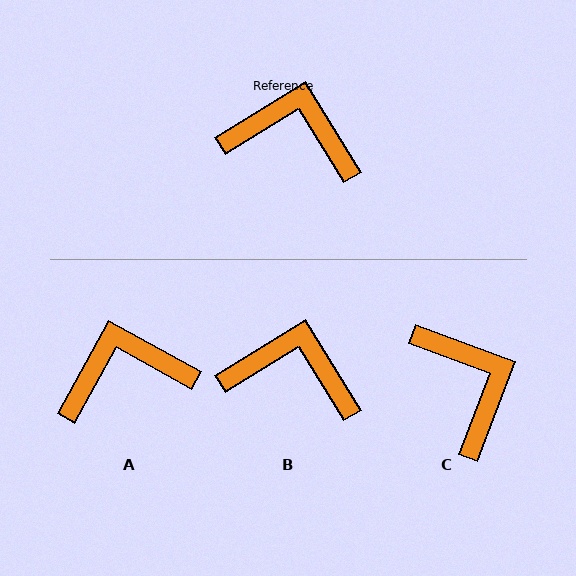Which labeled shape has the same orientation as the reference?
B.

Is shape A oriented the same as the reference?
No, it is off by about 29 degrees.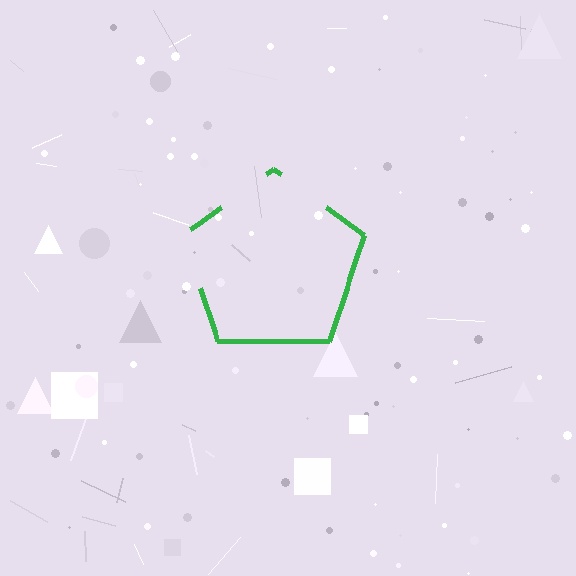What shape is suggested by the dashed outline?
The dashed outline suggests a pentagon.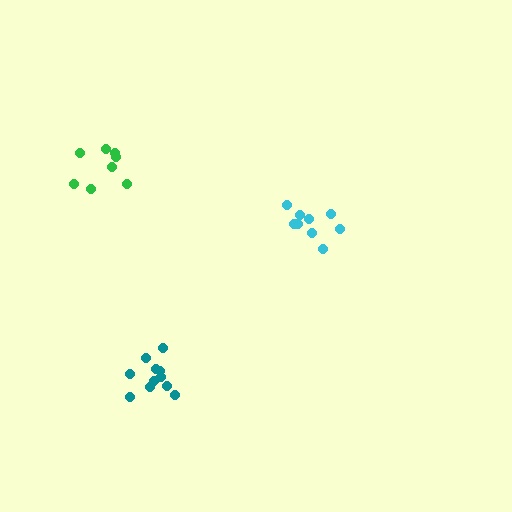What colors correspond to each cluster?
The clusters are colored: teal, cyan, green.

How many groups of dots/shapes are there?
There are 3 groups.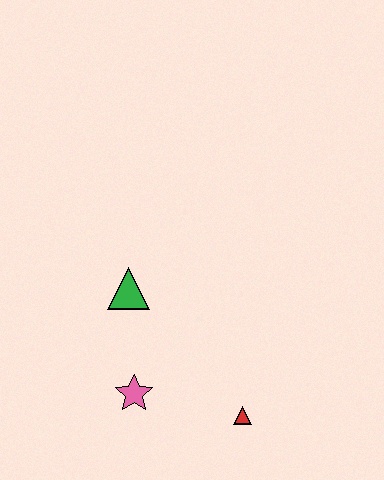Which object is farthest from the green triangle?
The red triangle is farthest from the green triangle.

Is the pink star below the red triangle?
No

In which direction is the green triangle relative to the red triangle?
The green triangle is above the red triangle.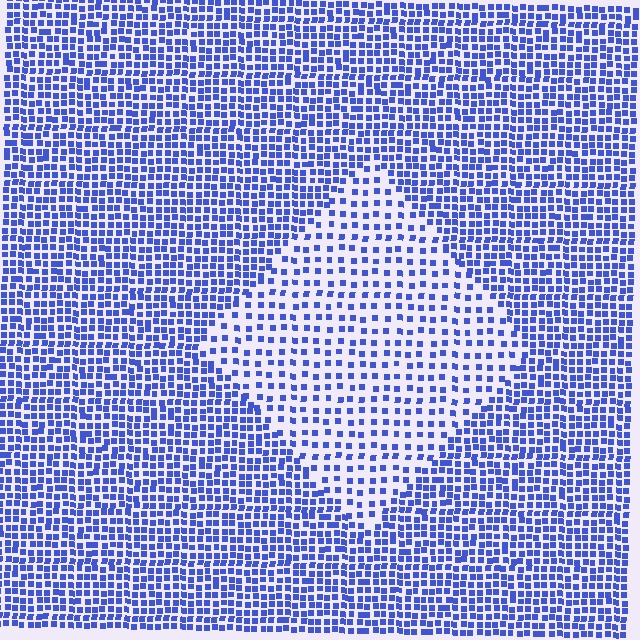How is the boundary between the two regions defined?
The boundary is defined by a change in element density (approximately 2.1x ratio). All elements are the same color, size, and shape.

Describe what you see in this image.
The image contains small blue elements arranged at two different densities. A diamond-shaped region is visible where the elements are less densely packed than the surrounding area.